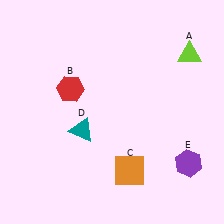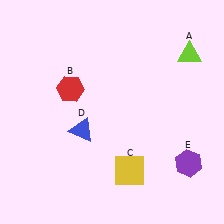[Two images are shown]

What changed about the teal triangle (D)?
In Image 1, D is teal. In Image 2, it changed to blue.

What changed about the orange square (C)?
In Image 1, C is orange. In Image 2, it changed to yellow.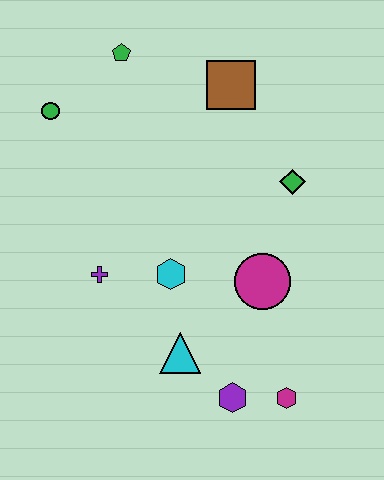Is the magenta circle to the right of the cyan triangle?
Yes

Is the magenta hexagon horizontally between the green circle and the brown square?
No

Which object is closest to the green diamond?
The magenta circle is closest to the green diamond.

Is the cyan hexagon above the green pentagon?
No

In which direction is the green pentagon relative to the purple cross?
The green pentagon is above the purple cross.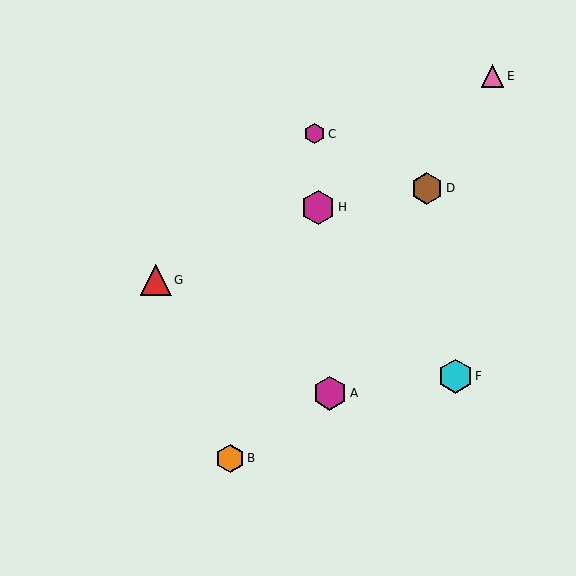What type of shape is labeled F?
Shape F is a cyan hexagon.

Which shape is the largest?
The magenta hexagon (labeled H) is the largest.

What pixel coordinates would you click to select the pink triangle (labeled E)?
Click at (493, 76) to select the pink triangle E.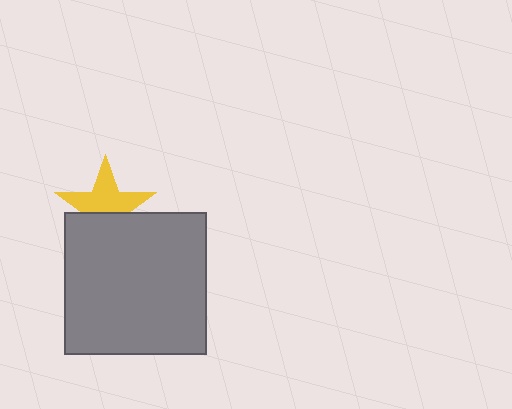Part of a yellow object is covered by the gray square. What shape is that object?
It is a star.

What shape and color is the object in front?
The object in front is a gray square.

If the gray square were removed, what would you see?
You would see the complete yellow star.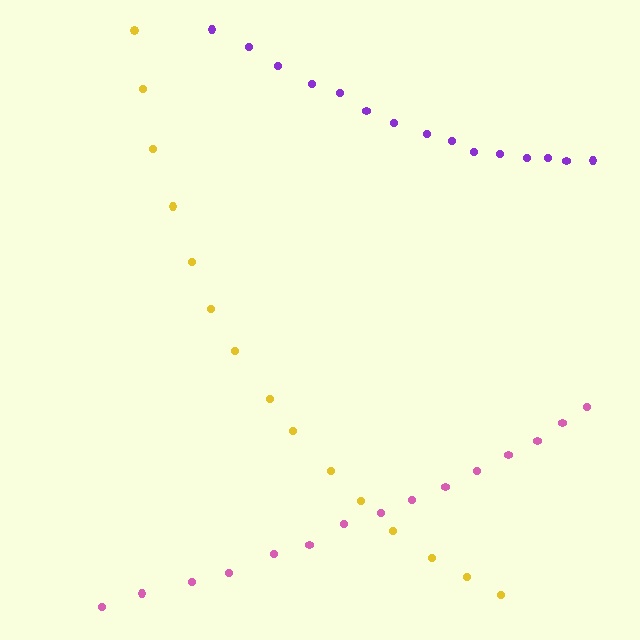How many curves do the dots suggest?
There are 3 distinct paths.